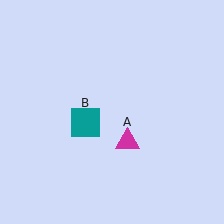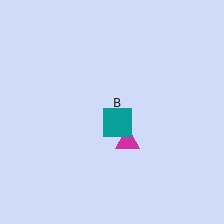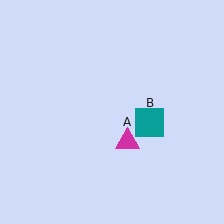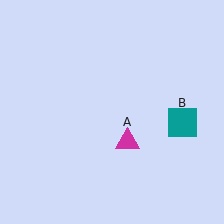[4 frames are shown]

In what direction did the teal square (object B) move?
The teal square (object B) moved right.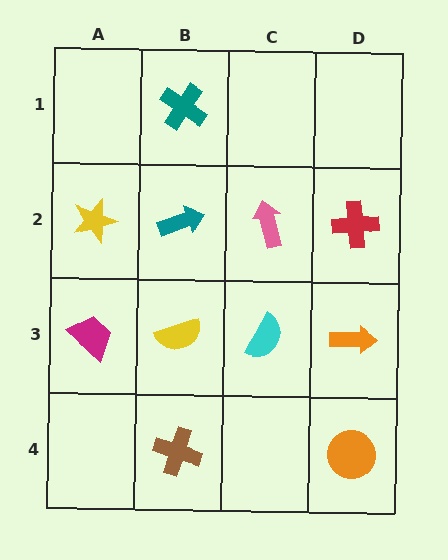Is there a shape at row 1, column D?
No, that cell is empty.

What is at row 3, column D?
An orange arrow.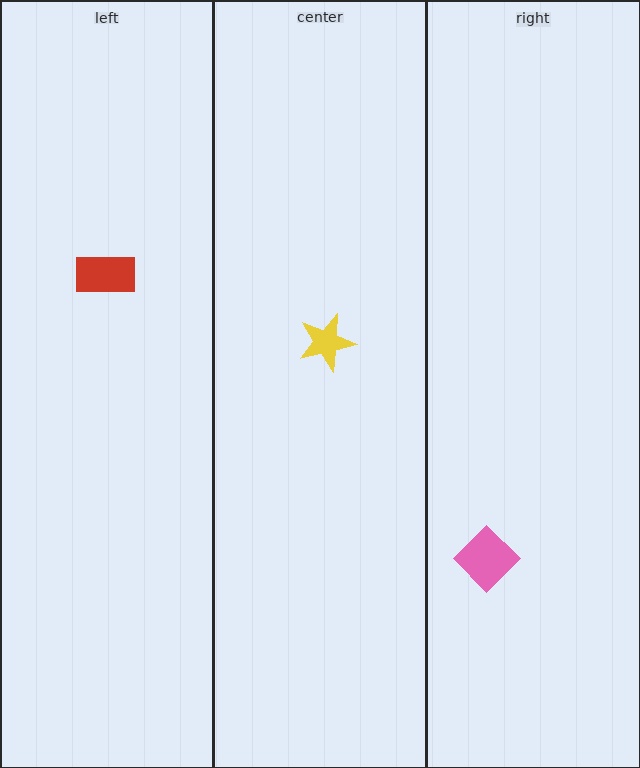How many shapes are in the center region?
1.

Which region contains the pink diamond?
The right region.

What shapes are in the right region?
The pink diamond.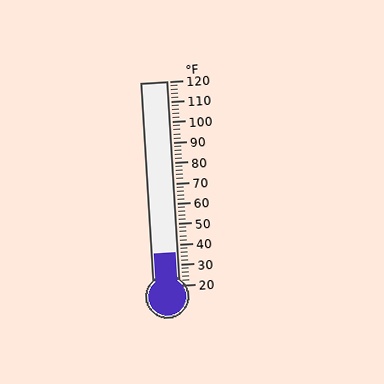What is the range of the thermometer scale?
The thermometer scale ranges from 20°F to 120°F.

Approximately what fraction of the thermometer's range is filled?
The thermometer is filled to approximately 15% of its range.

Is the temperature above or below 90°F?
The temperature is below 90°F.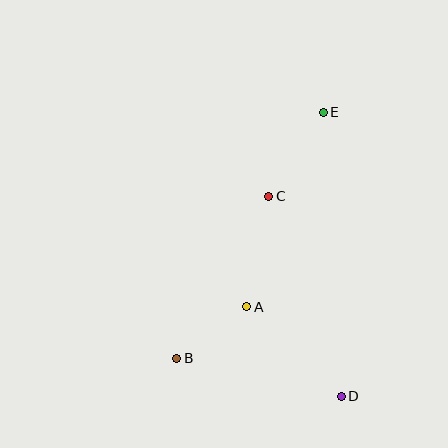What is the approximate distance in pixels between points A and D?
The distance between A and D is approximately 130 pixels.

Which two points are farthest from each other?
Points B and E are farthest from each other.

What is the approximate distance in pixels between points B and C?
The distance between B and C is approximately 186 pixels.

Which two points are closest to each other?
Points A and B are closest to each other.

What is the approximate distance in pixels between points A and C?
The distance between A and C is approximately 113 pixels.